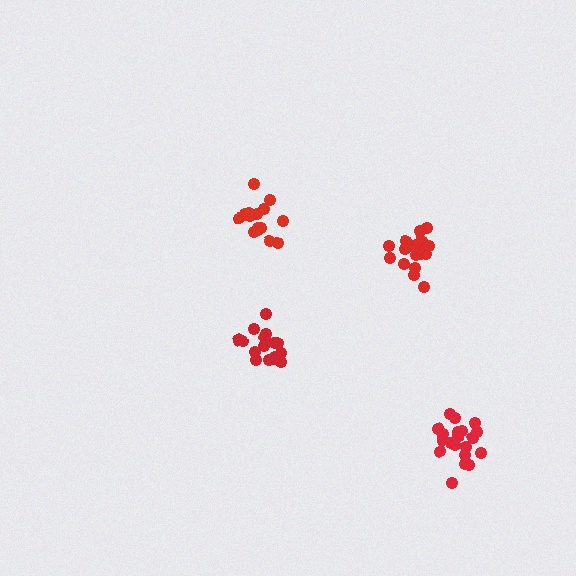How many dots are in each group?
Group 1: 16 dots, Group 2: 20 dots, Group 3: 18 dots, Group 4: 15 dots (69 total).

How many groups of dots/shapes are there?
There are 4 groups.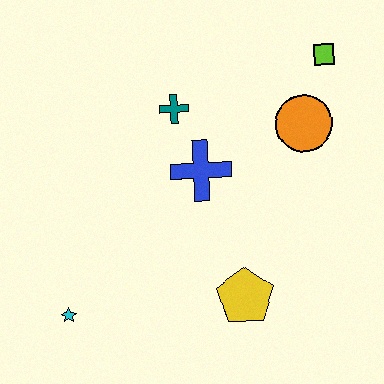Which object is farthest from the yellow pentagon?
The lime square is farthest from the yellow pentagon.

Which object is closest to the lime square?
The orange circle is closest to the lime square.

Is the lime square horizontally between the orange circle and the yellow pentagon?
No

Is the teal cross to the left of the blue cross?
Yes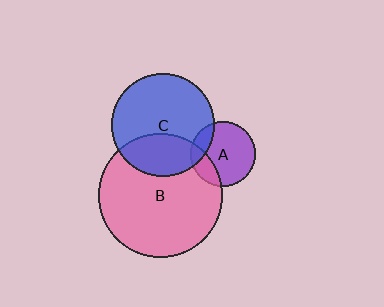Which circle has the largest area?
Circle B (pink).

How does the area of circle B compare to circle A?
Approximately 3.6 times.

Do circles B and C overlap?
Yes.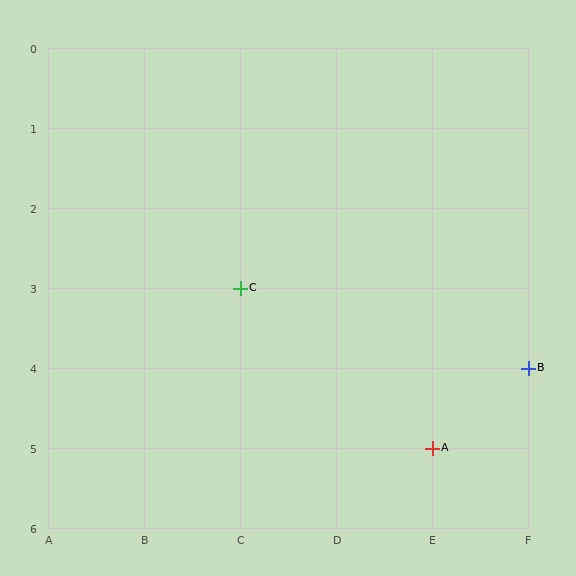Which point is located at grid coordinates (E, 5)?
Point A is at (E, 5).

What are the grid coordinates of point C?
Point C is at grid coordinates (C, 3).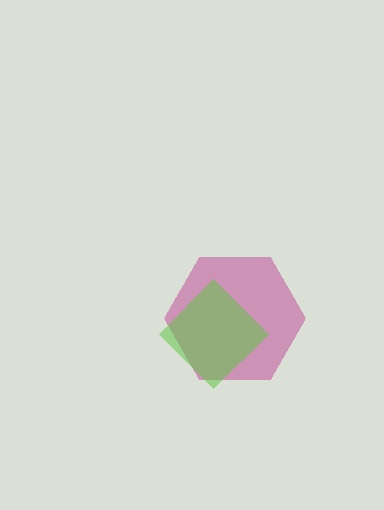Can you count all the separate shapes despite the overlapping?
Yes, there are 2 separate shapes.